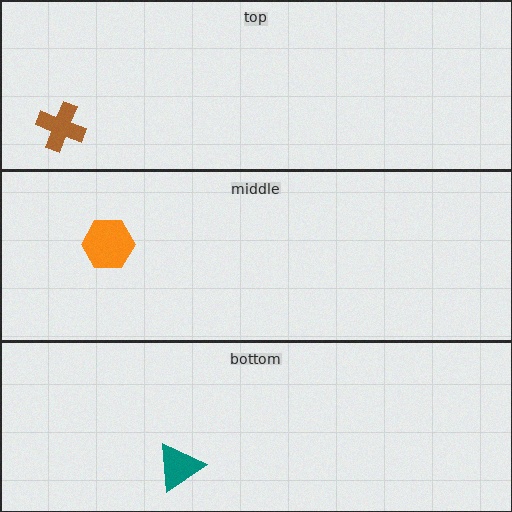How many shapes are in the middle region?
1.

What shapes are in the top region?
The brown cross.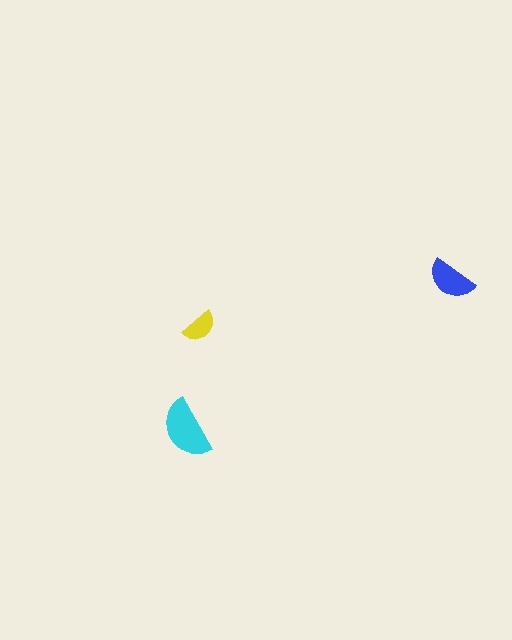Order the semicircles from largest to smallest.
the cyan one, the blue one, the yellow one.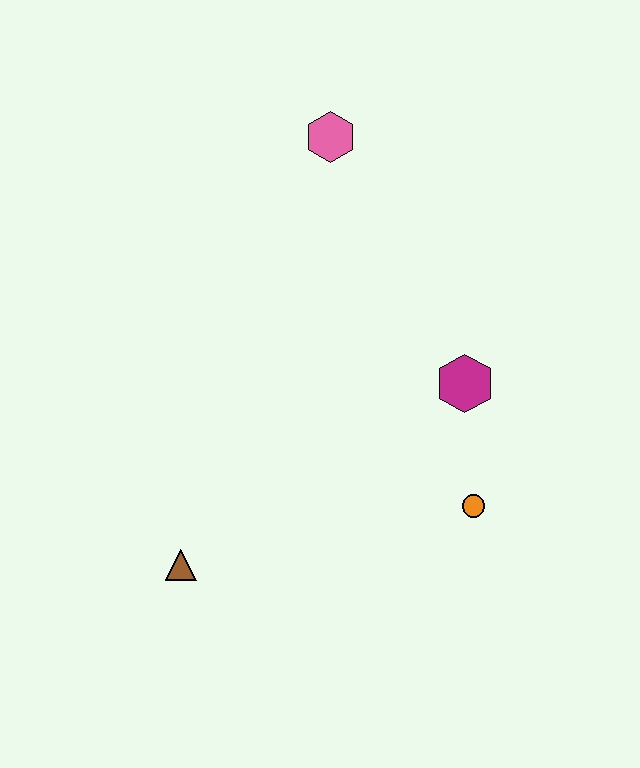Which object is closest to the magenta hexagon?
The orange circle is closest to the magenta hexagon.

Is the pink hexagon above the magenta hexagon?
Yes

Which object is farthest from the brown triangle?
The pink hexagon is farthest from the brown triangle.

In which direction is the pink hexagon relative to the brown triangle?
The pink hexagon is above the brown triangle.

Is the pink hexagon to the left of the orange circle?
Yes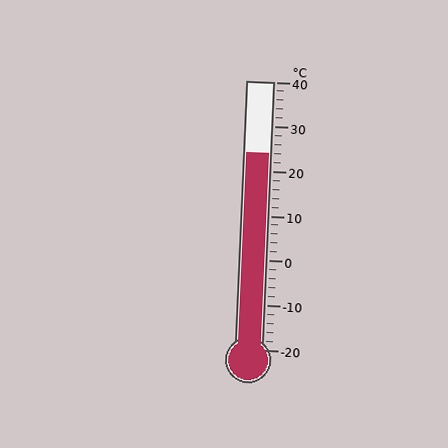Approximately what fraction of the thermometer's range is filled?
The thermometer is filled to approximately 75% of its range.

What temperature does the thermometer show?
The thermometer shows approximately 24°C.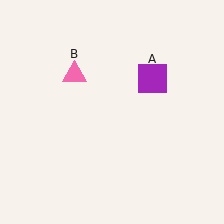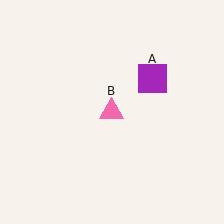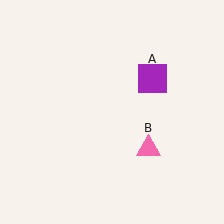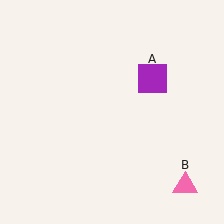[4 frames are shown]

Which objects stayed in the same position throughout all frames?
Purple square (object A) remained stationary.